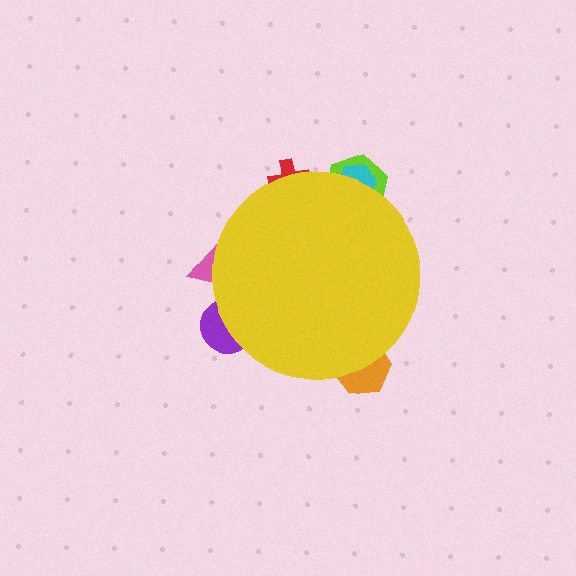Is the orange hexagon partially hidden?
Yes, the orange hexagon is partially hidden behind the yellow circle.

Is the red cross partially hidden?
Yes, the red cross is partially hidden behind the yellow circle.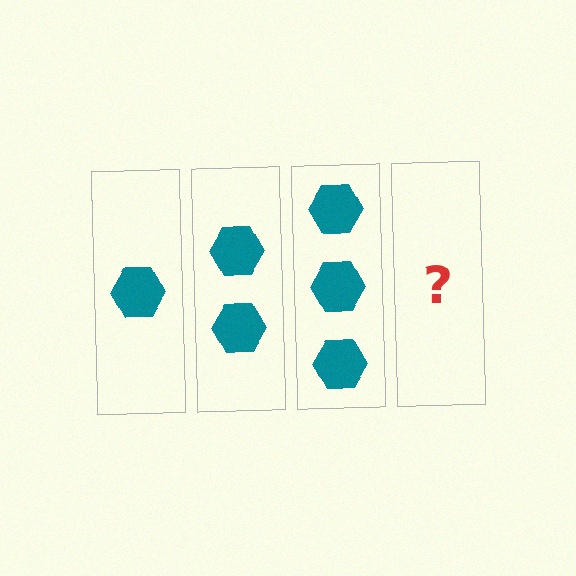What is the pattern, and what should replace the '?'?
The pattern is that each step adds one more hexagon. The '?' should be 4 hexagons.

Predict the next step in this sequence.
The next step is 4 hexagons.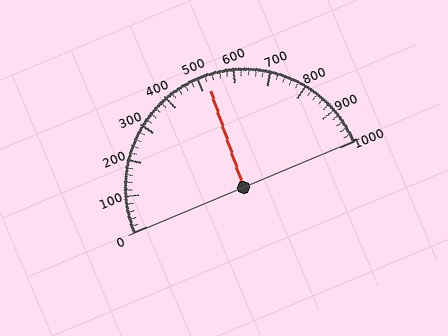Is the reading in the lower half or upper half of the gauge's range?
The reading is in the upper half of the range (0 to 1000).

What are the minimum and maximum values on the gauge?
The gauge ranges from 0 to 1000.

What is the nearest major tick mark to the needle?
The nearest major tick mark is 500.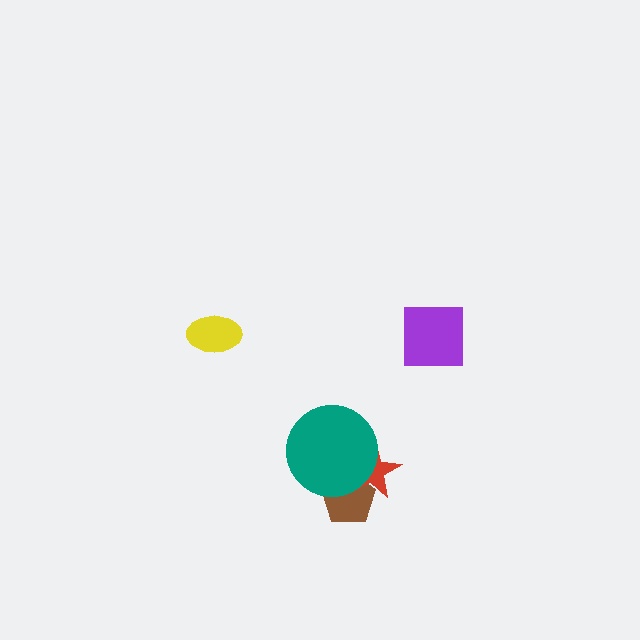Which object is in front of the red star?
The teal circle is in front of the red star.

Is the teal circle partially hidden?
No, no other shape covers it.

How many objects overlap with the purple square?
0 objects overlap with the purple square.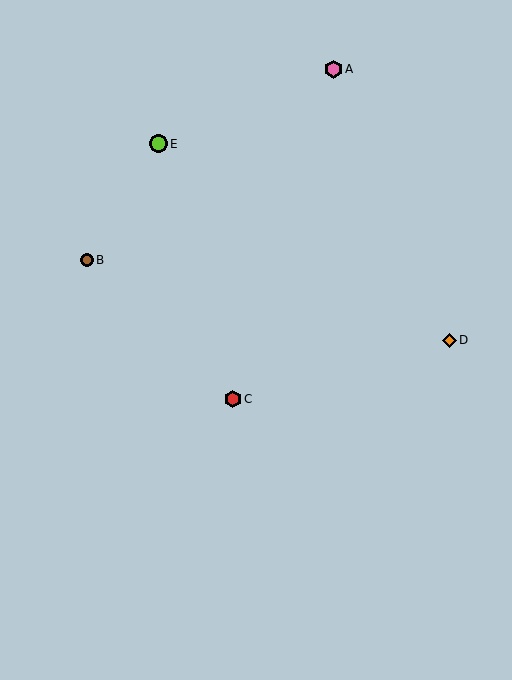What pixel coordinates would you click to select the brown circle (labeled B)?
Click at (87, 260) to select the brown circle B.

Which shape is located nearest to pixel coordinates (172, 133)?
The lime circle (labeled E) at (158, 144) is nearest to that location.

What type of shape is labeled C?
Shape C is a red hexagon.